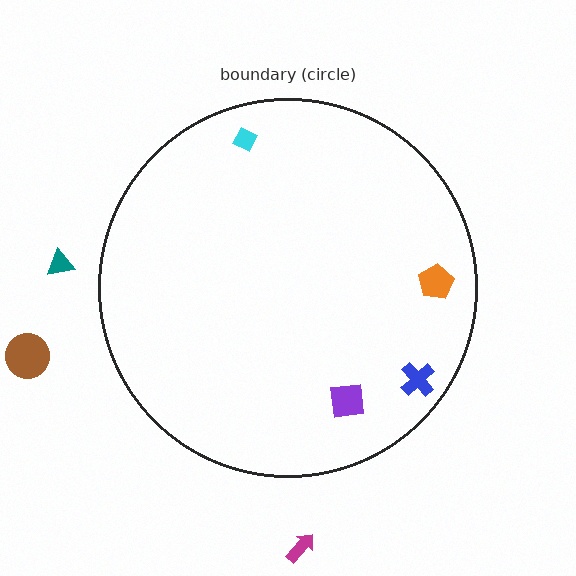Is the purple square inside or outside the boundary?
Inside.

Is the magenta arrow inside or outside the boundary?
Outside.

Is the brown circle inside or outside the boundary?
Outside.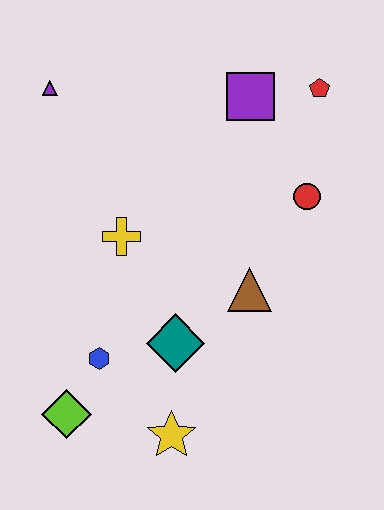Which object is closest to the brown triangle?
The teal diamond is closest to the brown triangle.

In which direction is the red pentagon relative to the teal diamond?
The red pentagon is above the teal diamond.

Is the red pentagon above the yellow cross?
Yes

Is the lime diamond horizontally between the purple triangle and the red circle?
Yes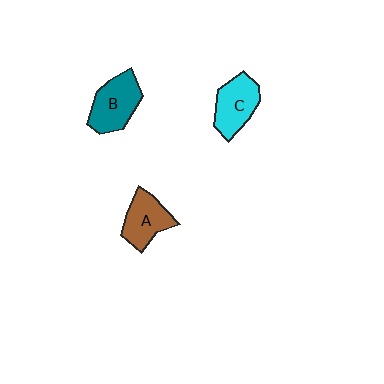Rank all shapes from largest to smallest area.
From largest to smallest: B (teal), C (cyan), A (brown).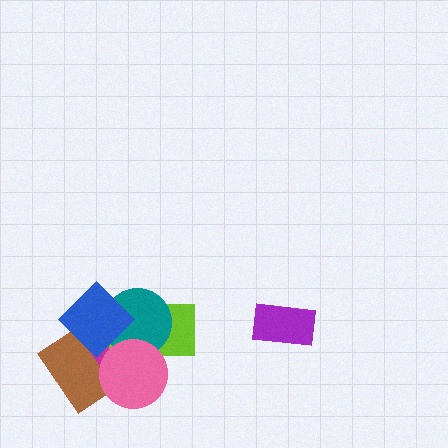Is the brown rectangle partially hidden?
Yes, it is partially covered by another shape.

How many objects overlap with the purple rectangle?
0 objects overlap with the purple rectangle.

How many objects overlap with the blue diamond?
4 objects overlap with the blue diamond.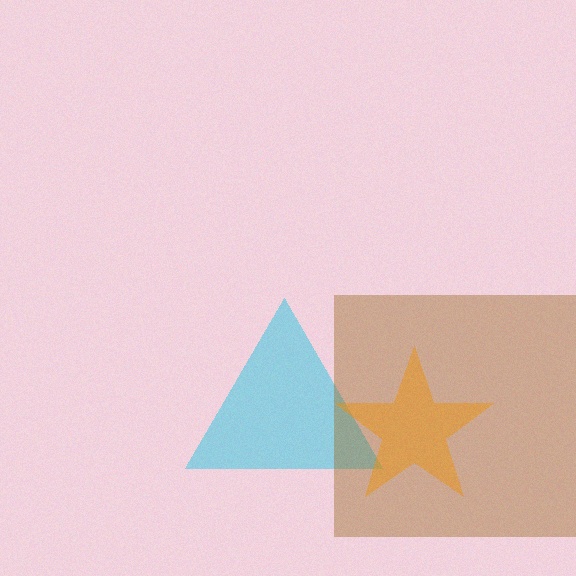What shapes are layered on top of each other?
The layered shapes are: a cyan triangle, a brown square, an orange star.